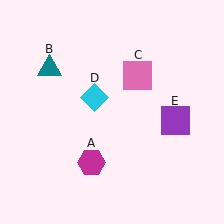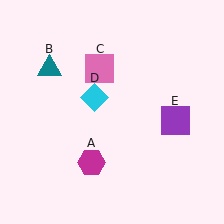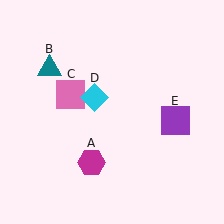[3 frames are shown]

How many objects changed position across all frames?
1 object changed position: pink square (object C).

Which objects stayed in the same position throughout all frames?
Magenta hexagon (object A) and teal triangle (object B) and cyan diamond (object D) and purple square (object E) remained stationary.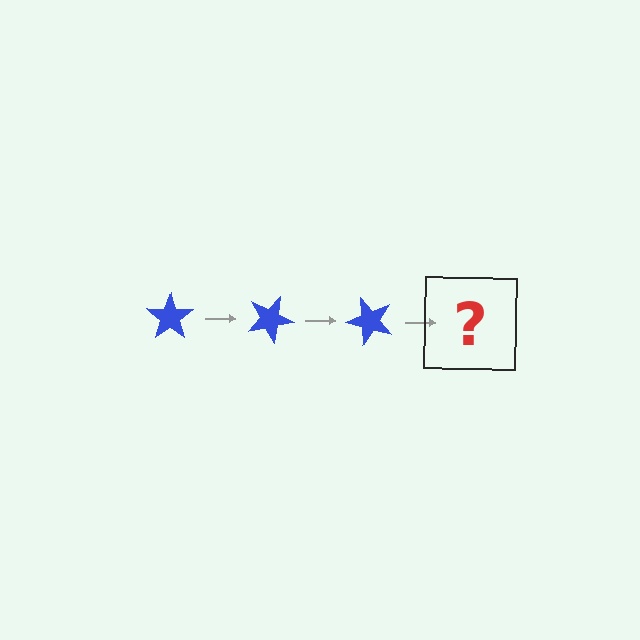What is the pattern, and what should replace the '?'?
The pattern is that the star rotates 25 degrees each step. The '?' should be a blue star rotated 75 degrees.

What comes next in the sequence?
The next element should be a blue star rotated 75 degrees.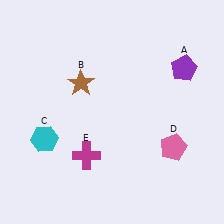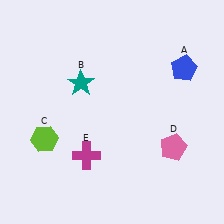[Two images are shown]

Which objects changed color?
A changed from purple to blue. B changed from brown to teal. C changed from cyan to lime.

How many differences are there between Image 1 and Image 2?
There are 3 differences between the two images.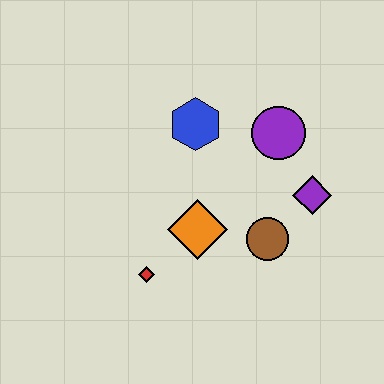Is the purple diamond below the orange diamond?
No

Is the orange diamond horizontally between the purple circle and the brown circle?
No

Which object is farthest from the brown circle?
The blue hexagon is farthest from the brown circle.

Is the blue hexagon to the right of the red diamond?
Yes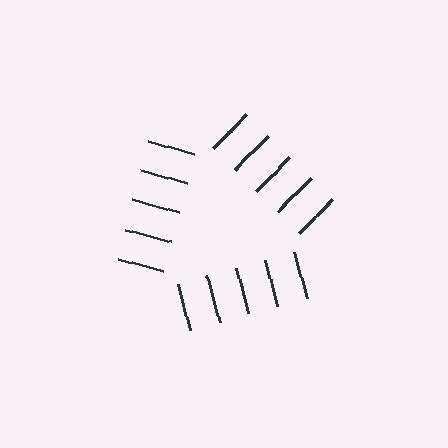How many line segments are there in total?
15 — 5 along each of the 3 edges.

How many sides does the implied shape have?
3 sides — the line-ends trace a triangle.